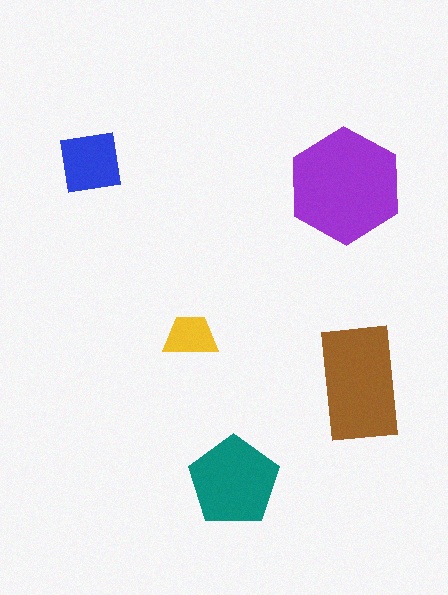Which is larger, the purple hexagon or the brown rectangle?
The purple hexagon.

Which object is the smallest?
The yellow trapezoid.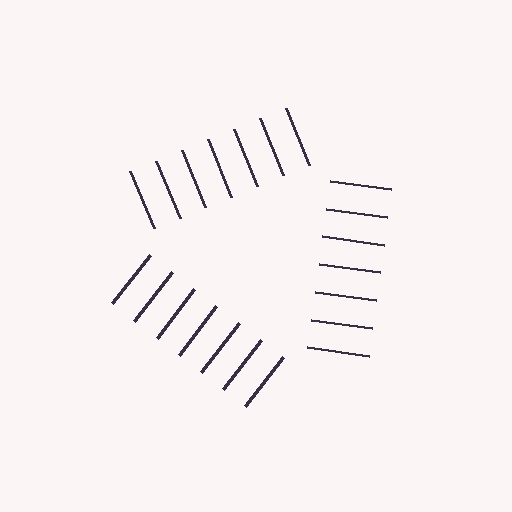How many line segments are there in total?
21 — 7 along each of the 3 edges.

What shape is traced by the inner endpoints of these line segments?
An illusory triangle — the line segments terminate on its edges but no continuous stroke is drawn.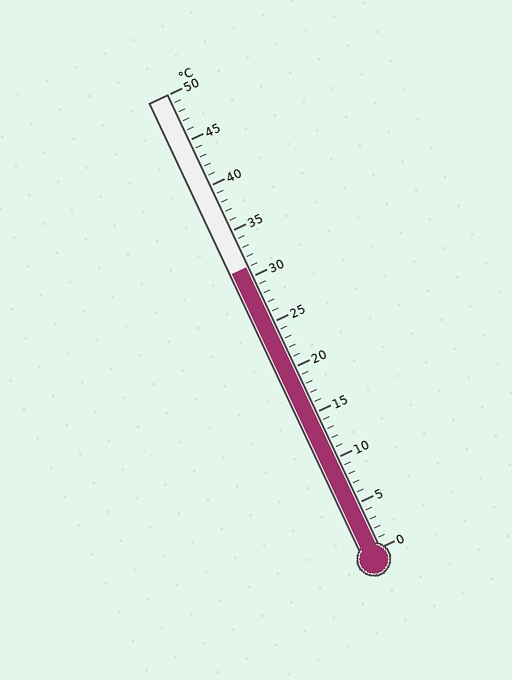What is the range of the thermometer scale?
The thermometer scale ranges from 0°C to 50°C.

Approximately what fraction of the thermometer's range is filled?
The thermometer is filled to approximately 60% of its range.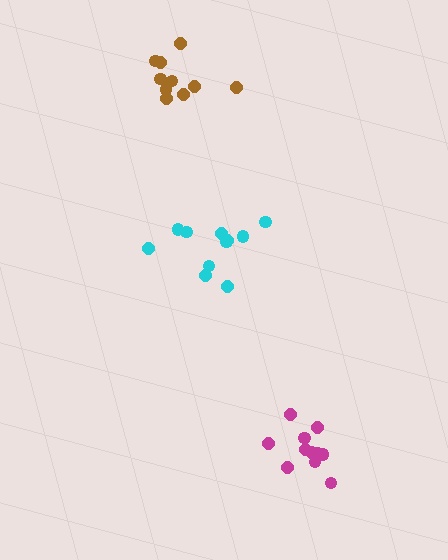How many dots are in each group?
Group 1: 11 dots, Group 2: 10 dots, Group 3: 11 dots (32 total).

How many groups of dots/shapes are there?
There are 3 groups.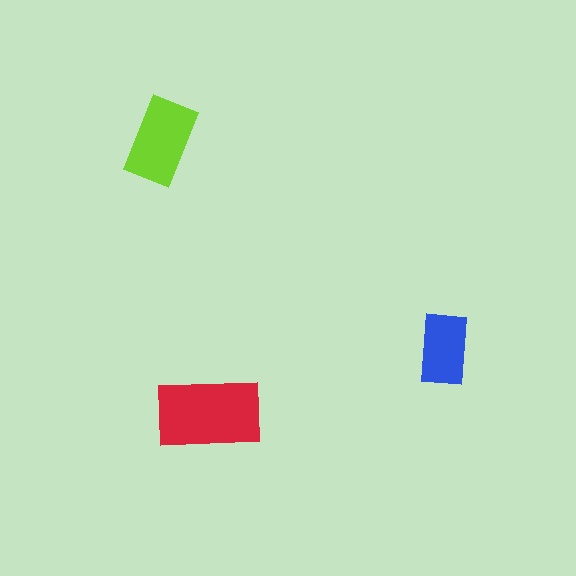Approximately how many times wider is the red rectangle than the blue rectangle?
About 1.5 times wider.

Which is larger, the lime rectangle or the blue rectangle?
The lime one.